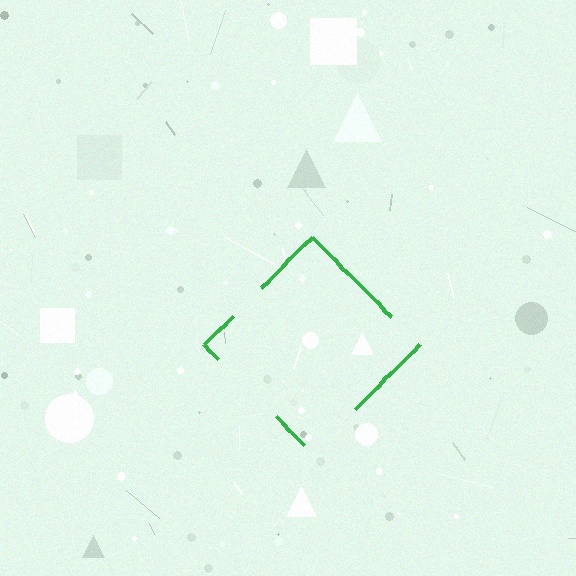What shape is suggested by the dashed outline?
The dashed outline suggests a diamond.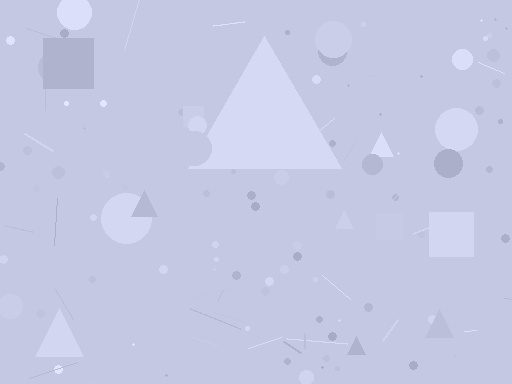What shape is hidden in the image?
A triangle is hidden in the image.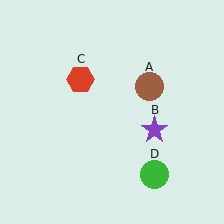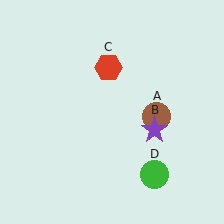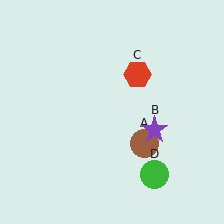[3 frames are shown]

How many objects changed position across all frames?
2 objects changed position: brown circle (object A), red hexagon (object C).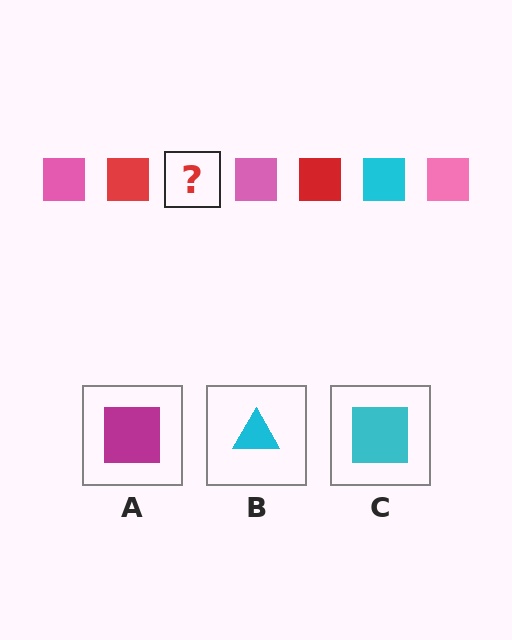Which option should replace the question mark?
Option C.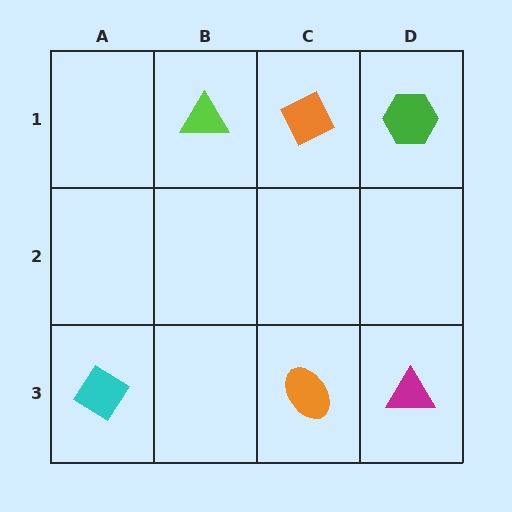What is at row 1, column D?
A green hexagon.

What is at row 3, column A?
A cyan diamond.